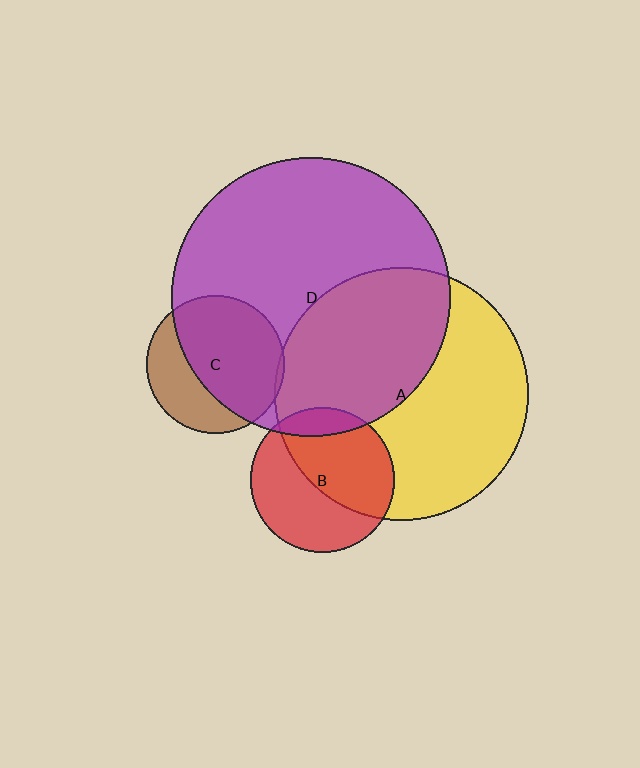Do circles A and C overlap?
Yes.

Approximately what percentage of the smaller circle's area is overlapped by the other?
Approximately 5%.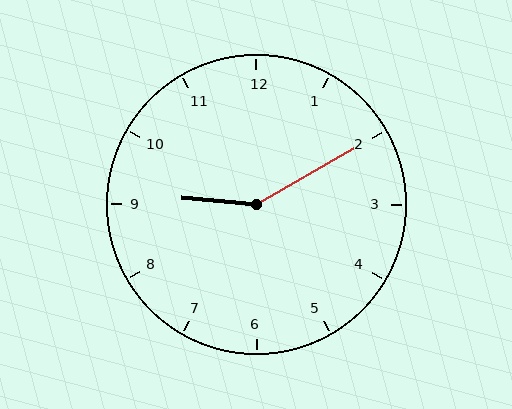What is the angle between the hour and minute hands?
Approximately 145 degrees.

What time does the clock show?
9:10.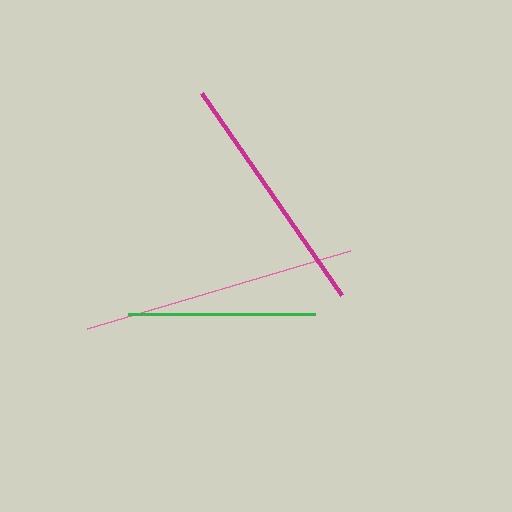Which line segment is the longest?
The pink line is the longest at approximately 275 pixels.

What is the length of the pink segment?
The pink segment is approximately 275 pixels long.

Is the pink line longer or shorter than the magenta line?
The pink line is longer than the magenta line.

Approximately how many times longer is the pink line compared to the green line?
The pink line is approximately 1.5 times the length of the green line.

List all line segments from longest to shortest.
From longest to shortest: pink, magenta, green.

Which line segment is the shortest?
The green line is the shortest at approximately 187 pixels.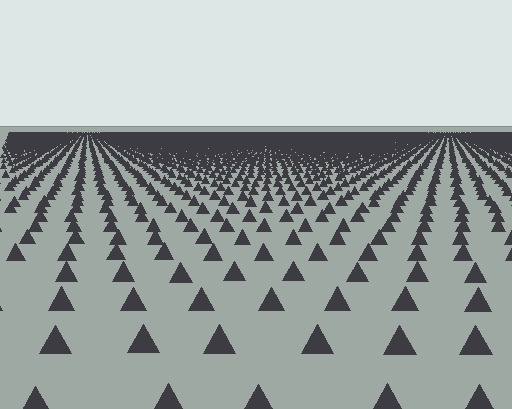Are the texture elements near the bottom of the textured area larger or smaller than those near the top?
Larger. Near the bottom, elements are closer to the viewer and appear at a bigger on-screen size.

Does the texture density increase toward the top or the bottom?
Density increases toward the top.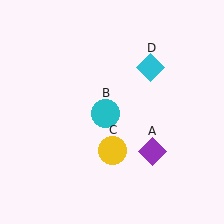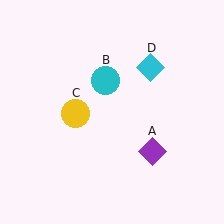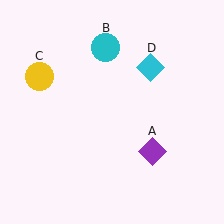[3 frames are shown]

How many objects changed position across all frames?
2 objects changed position: cyan circle (object B), yellow circle (object C).